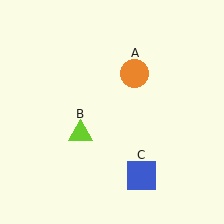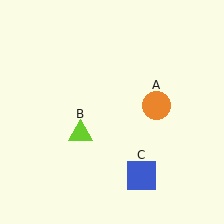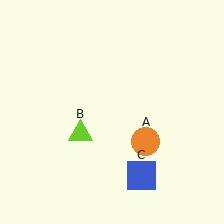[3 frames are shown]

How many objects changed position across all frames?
1 object changed position: orange circle (object A).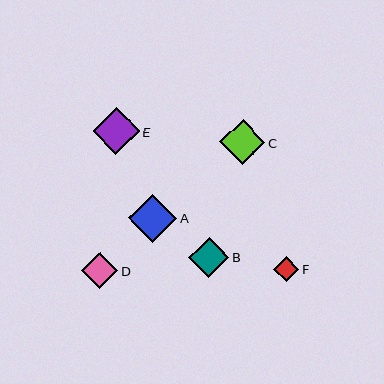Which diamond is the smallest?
Diamond F is the smallest with a size of approximately 25 pixels.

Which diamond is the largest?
Diamond A is the largest with a size of approximately 48 pixels.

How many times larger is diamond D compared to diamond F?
Diamond D is approximately 1.4 times the size of diamond F.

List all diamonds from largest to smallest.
From largest to smallest: A, E, C, B, D, F.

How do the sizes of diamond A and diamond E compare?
Diamond A and diamond E are approximately the same size.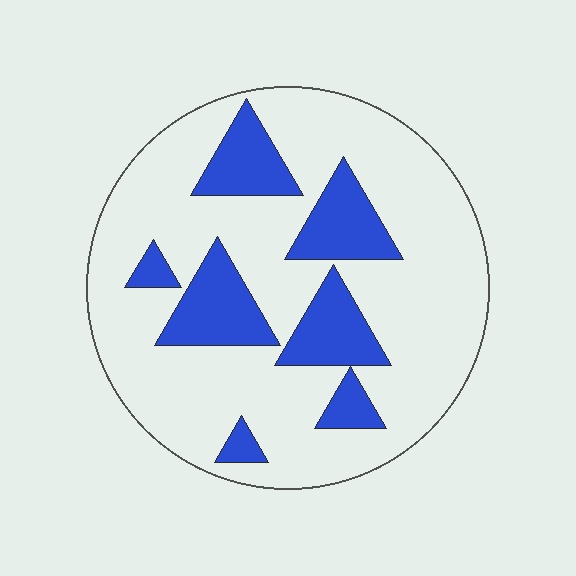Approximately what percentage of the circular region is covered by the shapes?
Approximately 25%.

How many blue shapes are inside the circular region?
7.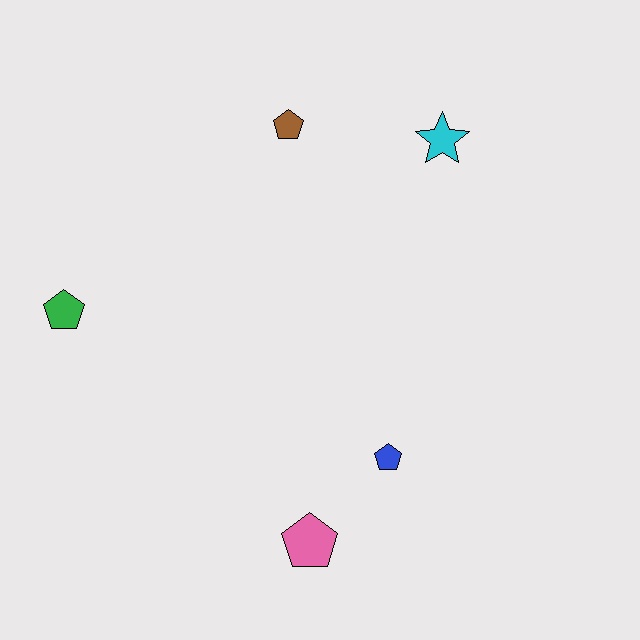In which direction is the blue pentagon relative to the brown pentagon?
The blue pentagon is below the brown pentagon.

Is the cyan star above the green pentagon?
Yes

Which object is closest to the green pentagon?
The brown pentagon is closest to the green pentagon.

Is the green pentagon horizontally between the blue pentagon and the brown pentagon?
No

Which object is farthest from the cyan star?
The pink pentagon is farthest from the cyan star.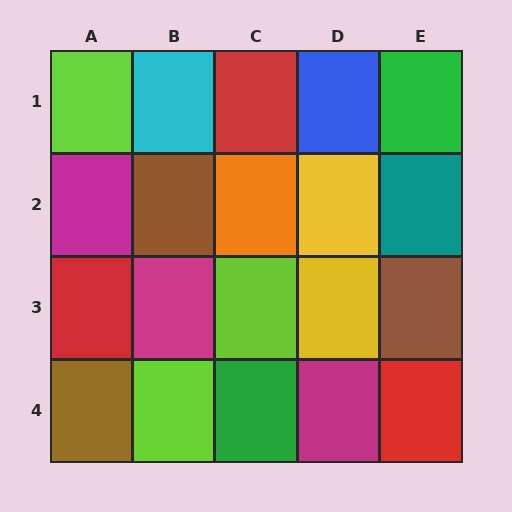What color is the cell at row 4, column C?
Green.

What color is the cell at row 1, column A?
Lime.